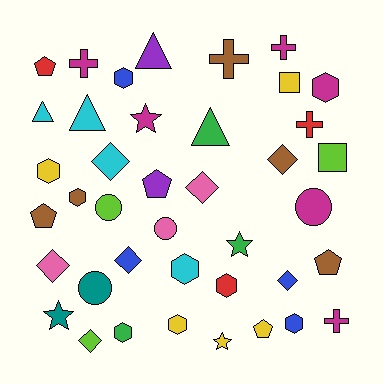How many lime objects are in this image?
There are 3 lime objects.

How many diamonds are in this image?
There are 7 diamonds.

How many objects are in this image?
There are 40 objects.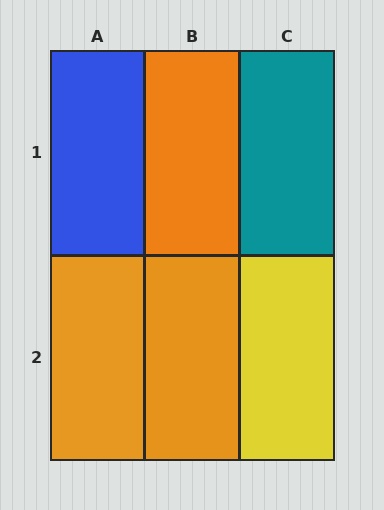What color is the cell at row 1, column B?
Orange.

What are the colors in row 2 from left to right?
Orange, orange, yellow.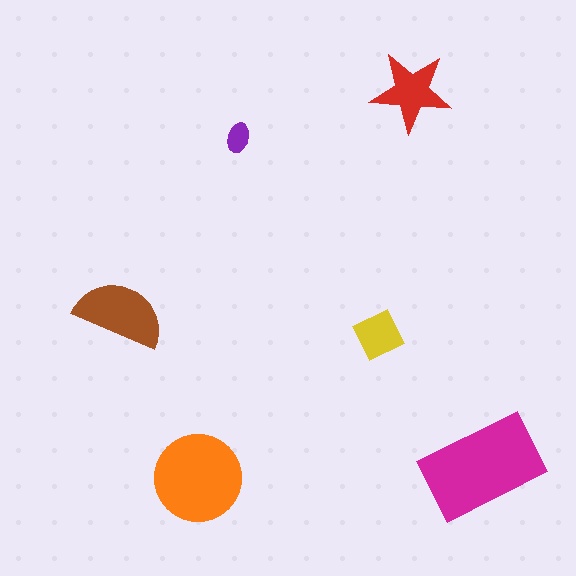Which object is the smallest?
The purple ellipse.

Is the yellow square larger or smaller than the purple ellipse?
Larger.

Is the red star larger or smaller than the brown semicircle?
Smaller.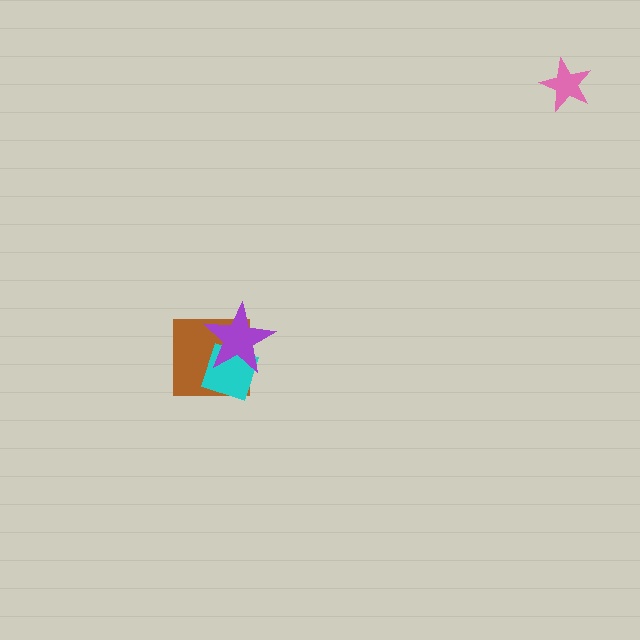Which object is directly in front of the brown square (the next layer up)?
The cyan diamond is directly in front of the brown square.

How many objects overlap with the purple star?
2 objects overlap with the purple star.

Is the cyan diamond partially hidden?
Yes, it is partially covered by another shape.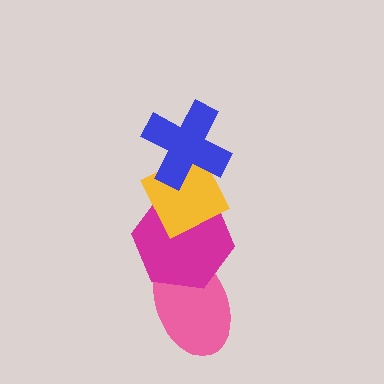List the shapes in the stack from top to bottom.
From top to bottom: the blue cross, the yellow diamond, the magenta hexagon, the pink ellipse.